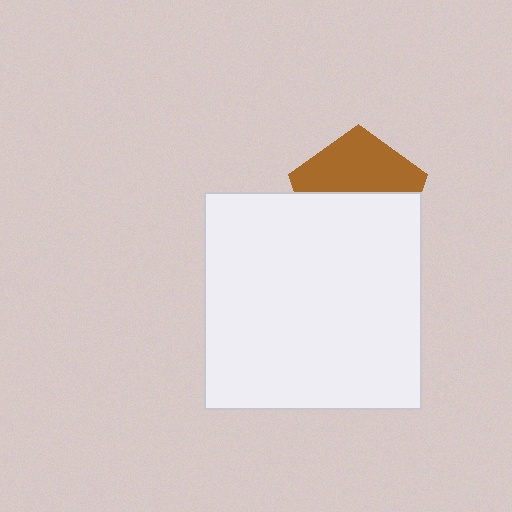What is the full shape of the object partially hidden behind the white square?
The partially hidden object is a brown pentagon.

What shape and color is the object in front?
The object in front is a white square.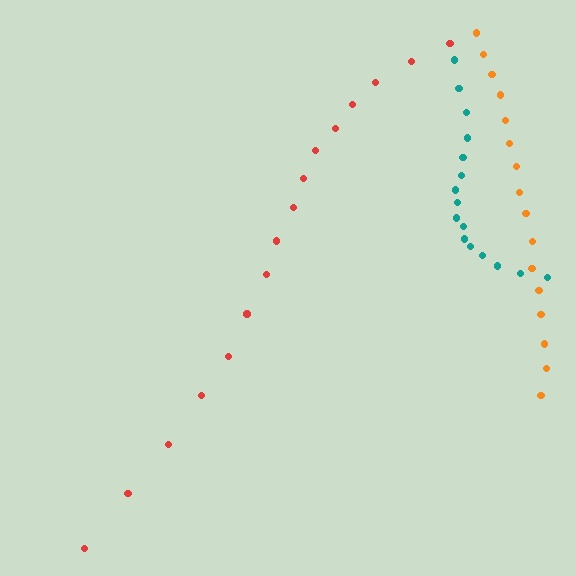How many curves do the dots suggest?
There are 3 distinct paths.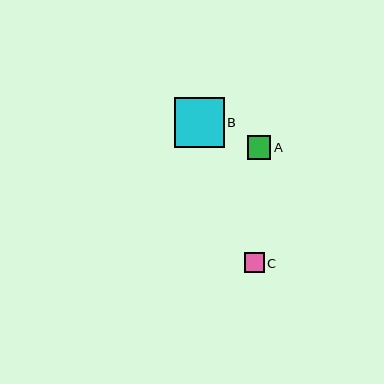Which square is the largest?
Square B is the largest with a size of approximately 50 pixels.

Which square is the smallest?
Square C is the smallest with a size of approximately 20 pixels.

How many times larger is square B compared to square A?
Square B is approximately 2.1 times the size of square A.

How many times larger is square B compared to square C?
Square B is approximately 2.5 times the size of square C.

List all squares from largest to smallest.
From largest to smallest: B, A, C.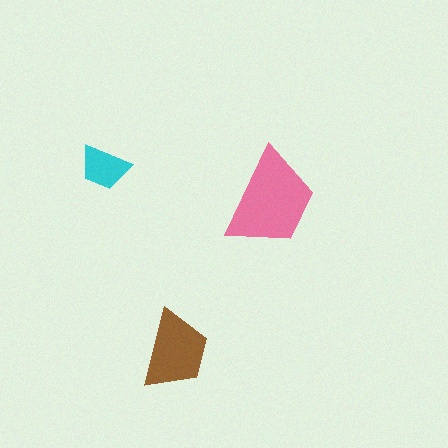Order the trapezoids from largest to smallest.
the pink one, the brown one, the cyan one.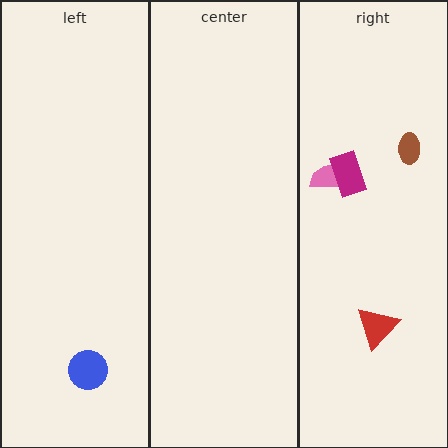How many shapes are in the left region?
1.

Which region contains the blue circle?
The left region.